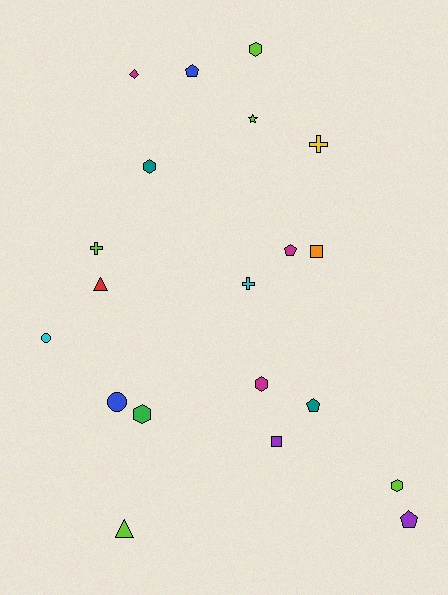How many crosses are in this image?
There are 3 crosses.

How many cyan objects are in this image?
There are 2 cyan objects.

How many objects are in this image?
There are 20 objects.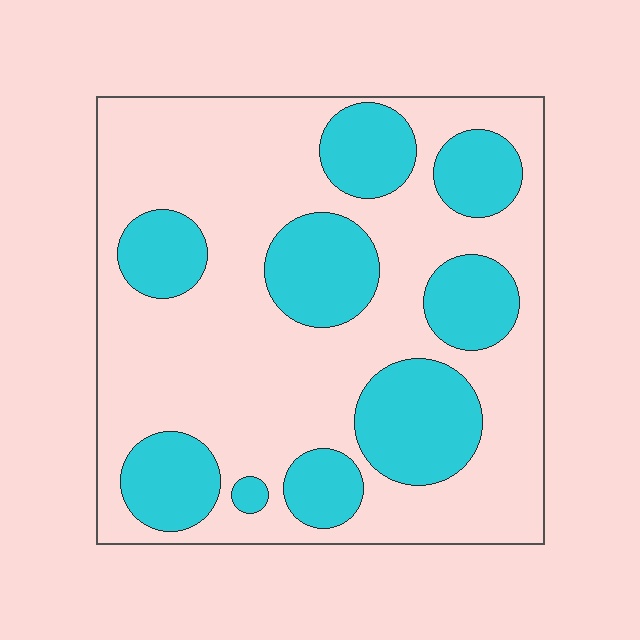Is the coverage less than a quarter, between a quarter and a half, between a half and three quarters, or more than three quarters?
Between a quarter and a half.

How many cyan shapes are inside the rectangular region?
9.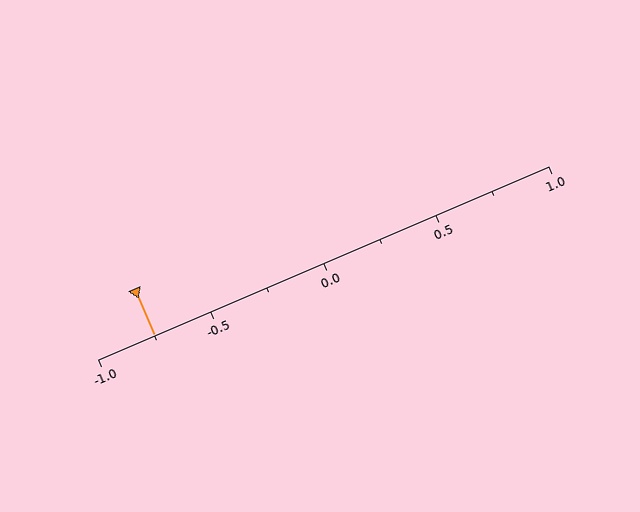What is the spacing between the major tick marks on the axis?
The major ticks are spaced 0.5 apart.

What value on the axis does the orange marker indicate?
The marker indicates approximately -0.75.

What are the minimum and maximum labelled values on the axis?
The axis runs from -1.0 to 1.0.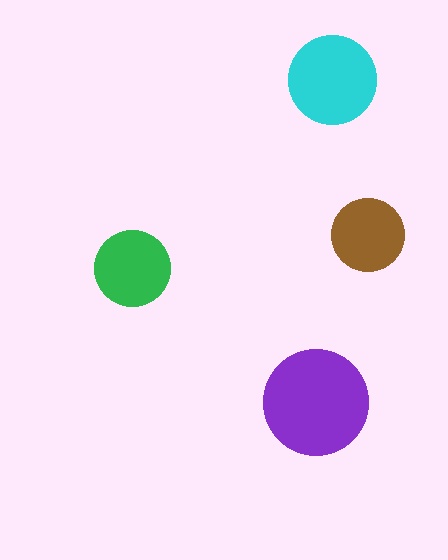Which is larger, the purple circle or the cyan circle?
The purple one.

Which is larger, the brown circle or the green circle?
The green one.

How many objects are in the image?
There are 4 objects in the image.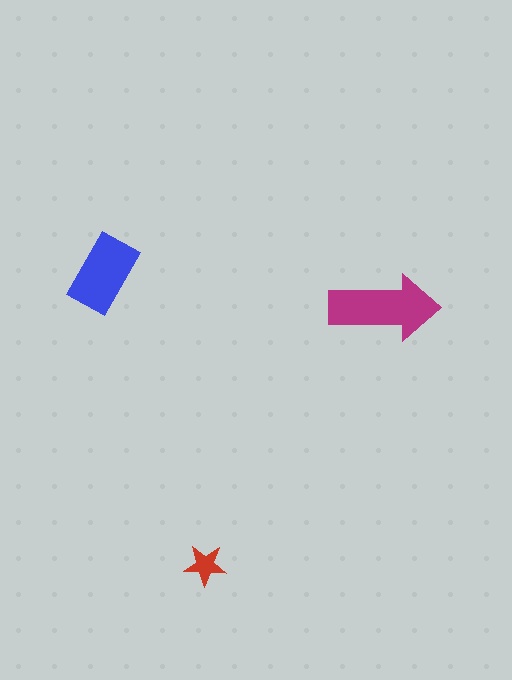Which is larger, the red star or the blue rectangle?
The blue rectangle.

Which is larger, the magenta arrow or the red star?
The magenta arrow.